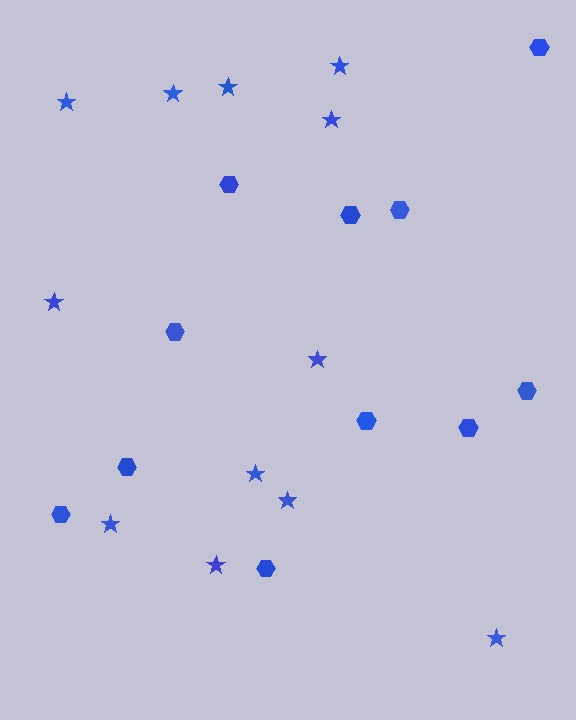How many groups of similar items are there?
There are 2 groups: one group of hexagons (11) and one group of stars (12).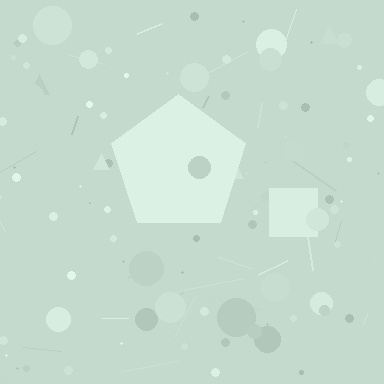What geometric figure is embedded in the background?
A pentagon is embedded in the background.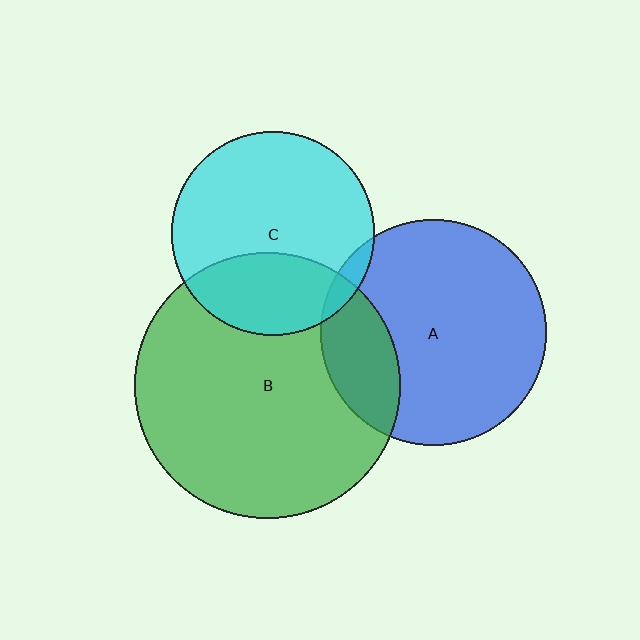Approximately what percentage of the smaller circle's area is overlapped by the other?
Approximately 20%.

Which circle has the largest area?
Circle B (green).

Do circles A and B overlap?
Yes.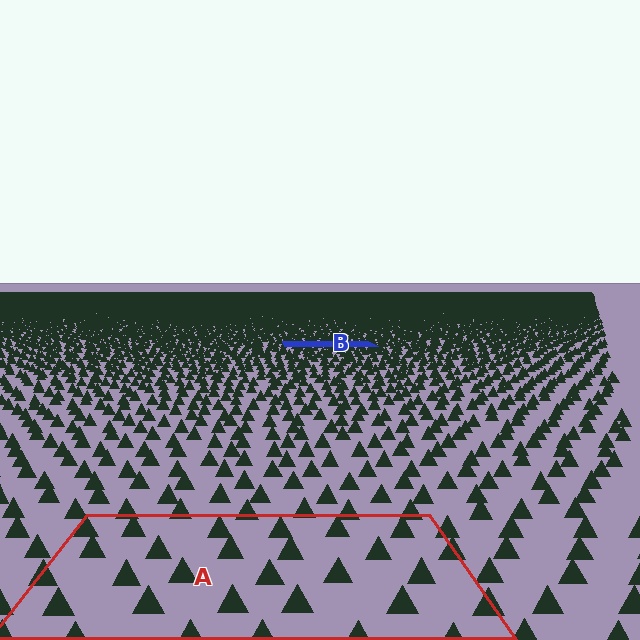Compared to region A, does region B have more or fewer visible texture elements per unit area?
Region B has more texture elements per unit area — they are packed more densely because it is farther away.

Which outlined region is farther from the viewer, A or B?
Region B is farther from the viewer — the texture elements inside it appear smaller and more densely packed.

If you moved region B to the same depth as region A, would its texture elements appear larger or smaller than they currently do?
They would appear larger. At a closer depth, the same texture elements are projected at a bigger on-screen size.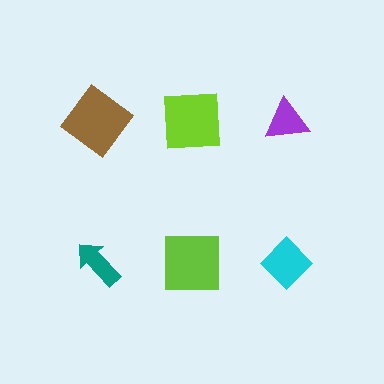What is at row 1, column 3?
A purple triangle.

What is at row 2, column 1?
A teal arrow.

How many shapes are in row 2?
3 shapes.